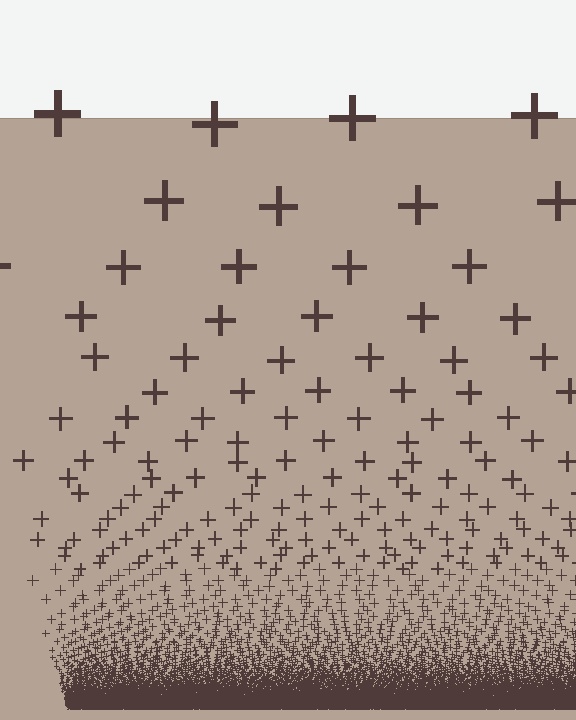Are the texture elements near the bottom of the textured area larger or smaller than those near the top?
Smaller. The gradient is inverted — elements near the bottom are smaller and denser.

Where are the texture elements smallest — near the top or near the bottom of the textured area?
Near the bottom.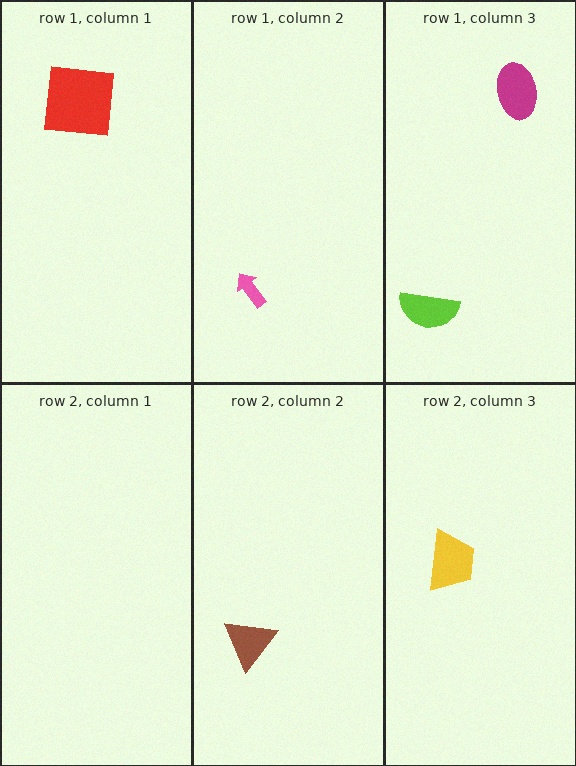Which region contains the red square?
The row 1, column 1 region.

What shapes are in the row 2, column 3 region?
The yellow trapezoid.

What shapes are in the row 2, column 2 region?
The brown triangle.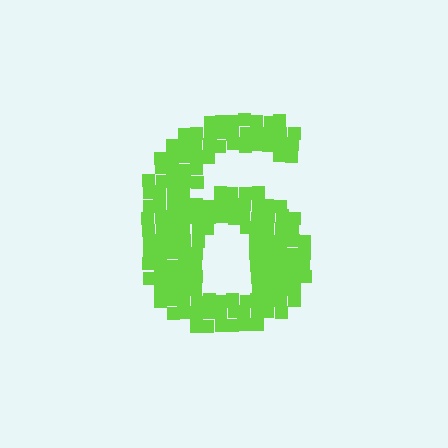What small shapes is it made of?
It is made of small squares.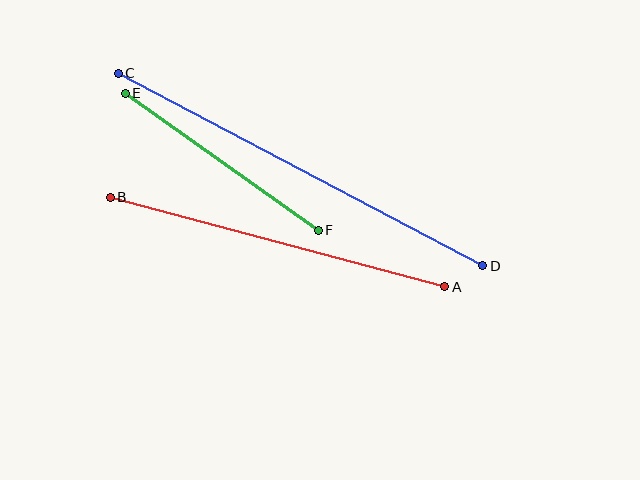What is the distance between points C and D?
The distance is approximately 412 pixels.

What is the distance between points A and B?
The distance is approximately 347 pixels.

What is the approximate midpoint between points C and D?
The midpoint is at approximately (301, 169) pixels.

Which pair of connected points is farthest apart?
Points C and D are farthest apart.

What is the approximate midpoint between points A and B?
The midpoint is at approximately (278, 242) pixels.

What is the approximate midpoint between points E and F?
The midpoint is at approximately (222, 162) pixels.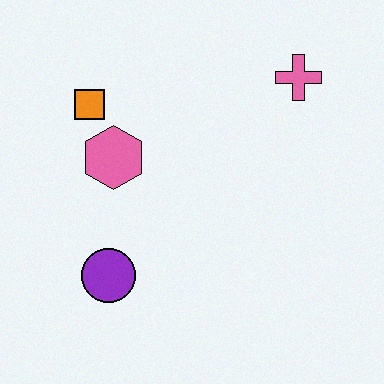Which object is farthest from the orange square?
The pink cross is farthest from the orange square.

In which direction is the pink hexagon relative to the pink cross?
The pink hexagon is to the left of the pink cross.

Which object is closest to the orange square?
The pink hexagon is closest to the orange square.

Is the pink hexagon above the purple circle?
Yes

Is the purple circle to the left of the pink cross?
Yes